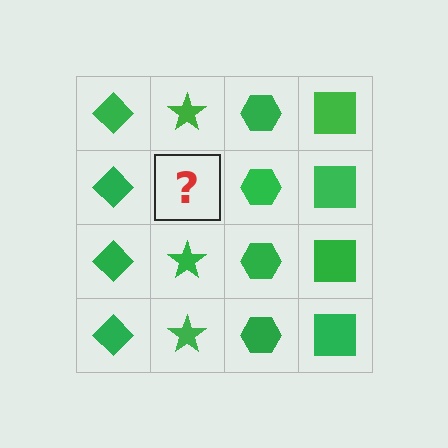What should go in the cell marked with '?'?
The missing cell should contain a green star.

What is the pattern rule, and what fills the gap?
The rule is that each column has a consistent shape. The gap should be filled with a green star.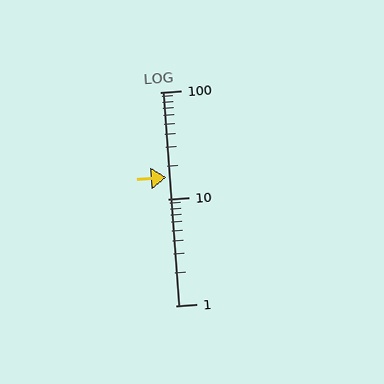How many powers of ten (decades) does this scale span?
The scale spans 2 decades, from 1 to 100.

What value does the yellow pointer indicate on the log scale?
The pointer indicates approximately 16.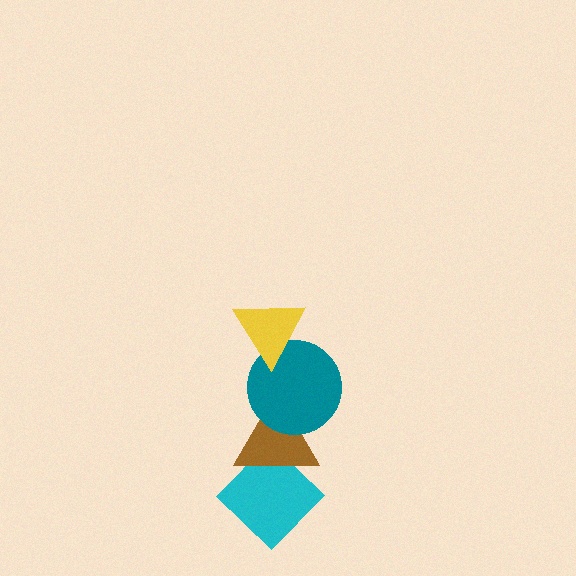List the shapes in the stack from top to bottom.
From top to bottom: the yellow triangle, the teal circle, the brown triangle, the cyan diamond.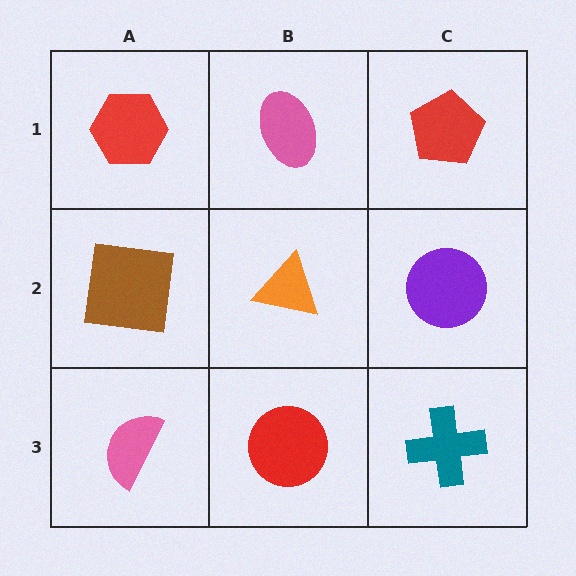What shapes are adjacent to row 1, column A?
A brown square (row 2, column A), a pink ellipse (row 1, column B).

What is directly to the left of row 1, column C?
A pink ellipse.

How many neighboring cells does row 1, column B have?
3.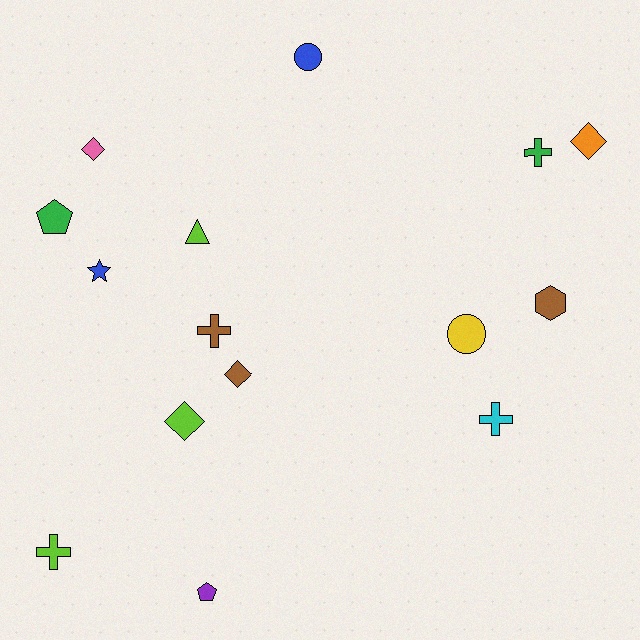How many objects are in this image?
There are 15 objects.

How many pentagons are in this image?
There are 2 pentagons.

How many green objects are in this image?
There are 2 green objects.